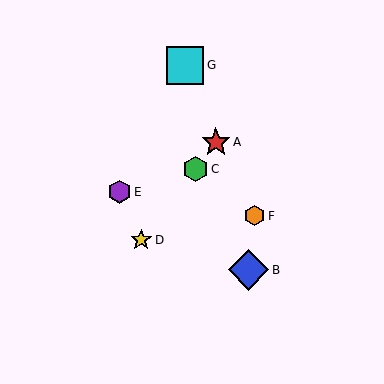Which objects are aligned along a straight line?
Objects A, C, D are aligned along a straight line.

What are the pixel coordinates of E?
Object E is at (120, 192).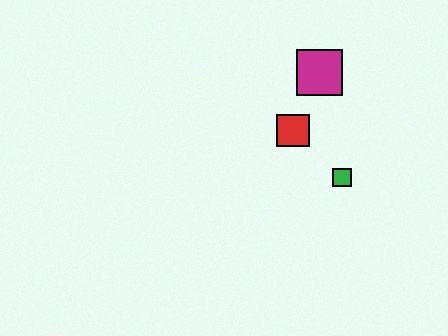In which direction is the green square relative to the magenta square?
The green square is below the magenta square.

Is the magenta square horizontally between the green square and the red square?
Yes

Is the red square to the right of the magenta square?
No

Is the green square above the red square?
No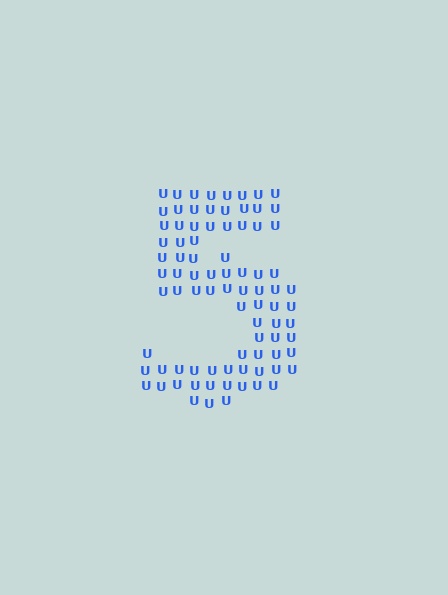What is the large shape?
The large shape is the digit 5.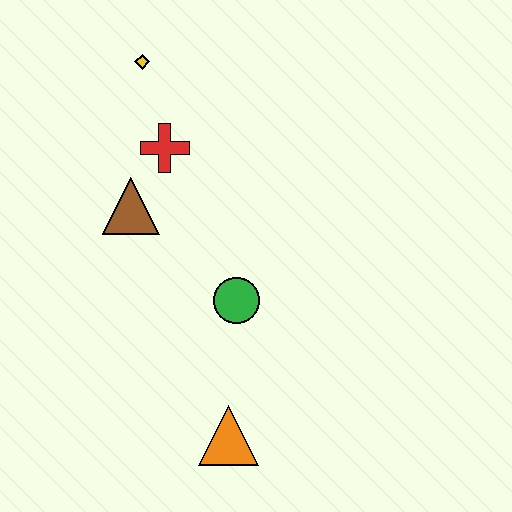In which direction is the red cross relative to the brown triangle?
The red cross is above the brown triangle.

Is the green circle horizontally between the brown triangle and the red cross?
No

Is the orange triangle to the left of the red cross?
No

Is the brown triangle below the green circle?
No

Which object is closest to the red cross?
The brown triangle is closest to the red cross.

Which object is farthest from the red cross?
The orange triangle is farthest from the red cross.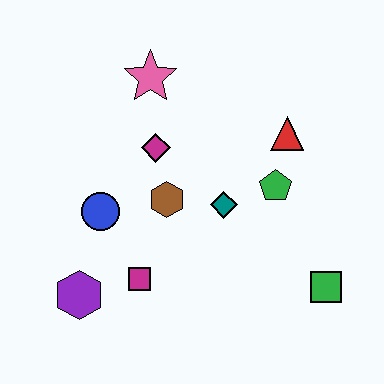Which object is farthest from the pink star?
The green square is farthest from the pink star.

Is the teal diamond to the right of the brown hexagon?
Yes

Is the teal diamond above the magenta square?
Yes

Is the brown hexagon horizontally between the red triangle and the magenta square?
Yes